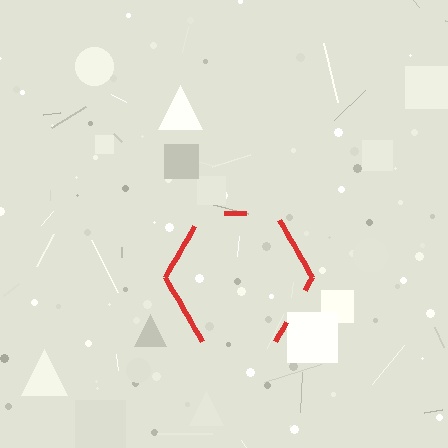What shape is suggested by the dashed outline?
The dashed outline suggests a hexagon.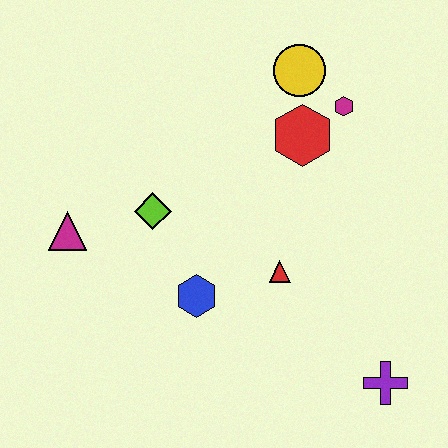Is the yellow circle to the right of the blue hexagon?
Yes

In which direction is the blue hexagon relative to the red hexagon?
The blue hexagon is below the red hexagon.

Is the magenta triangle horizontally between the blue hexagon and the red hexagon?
No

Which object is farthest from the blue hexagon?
The yellow circle is farthest from the blue hexagon.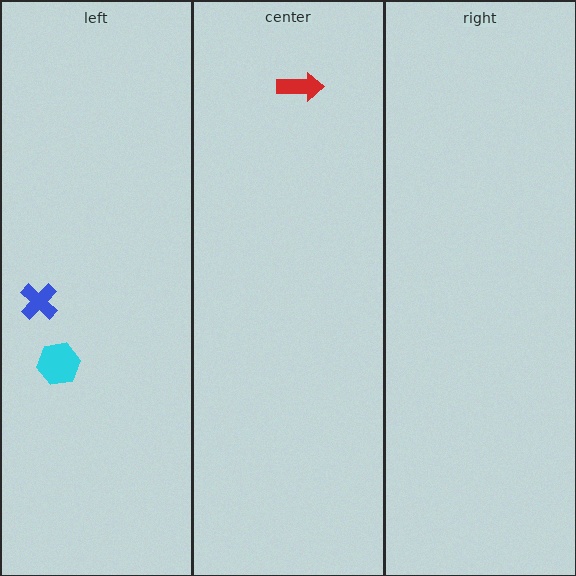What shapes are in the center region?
The red arrow.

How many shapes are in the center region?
1.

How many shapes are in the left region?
2.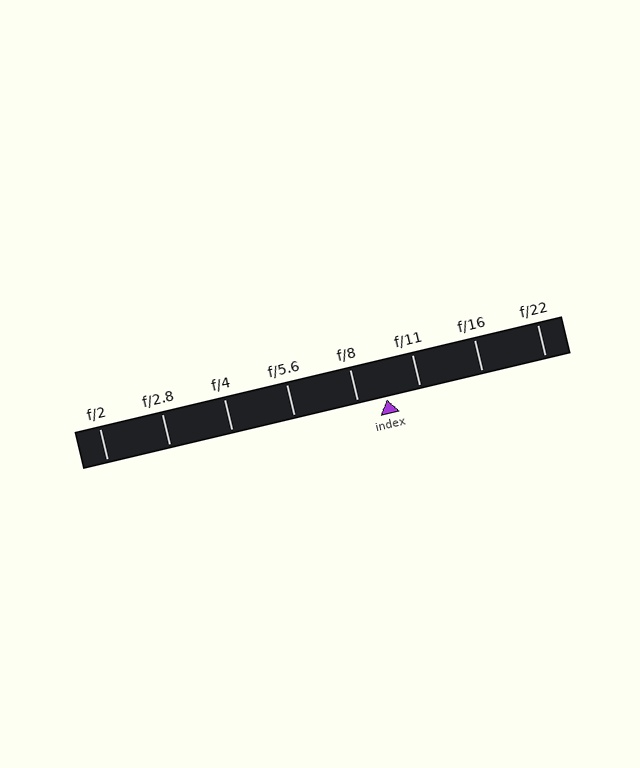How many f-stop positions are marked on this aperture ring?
There are 8 f-stop positions marked.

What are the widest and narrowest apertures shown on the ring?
The widest aperture shown is f/2 and the narrowest is f/22.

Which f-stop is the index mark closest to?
The index mark is closest to f/8.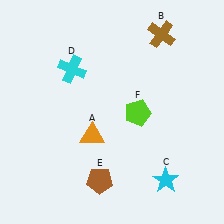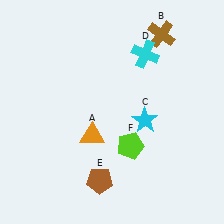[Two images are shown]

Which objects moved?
The objects that moved are: the cyan star (C), the cyan cross (D), the lime pentagon (F).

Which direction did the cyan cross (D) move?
The cyan cross (D) moved right.